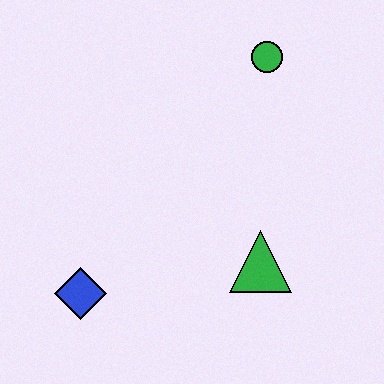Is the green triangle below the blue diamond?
No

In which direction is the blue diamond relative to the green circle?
The blue diamond is below the green circle.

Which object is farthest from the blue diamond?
The green circle is farthest from the blue diamond.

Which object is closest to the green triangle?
The blue diamond is closest to the green triangle.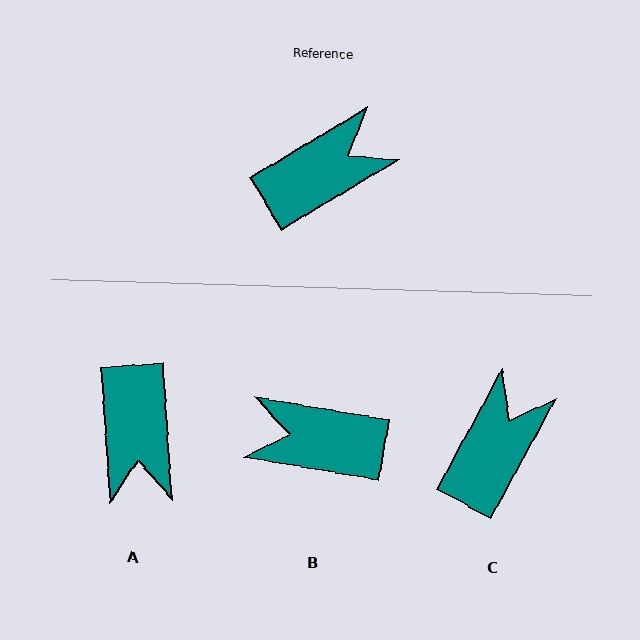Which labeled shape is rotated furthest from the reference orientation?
B, about 139 degrees away.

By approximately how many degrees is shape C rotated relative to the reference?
Approximately 30 degrees counter-clockwise.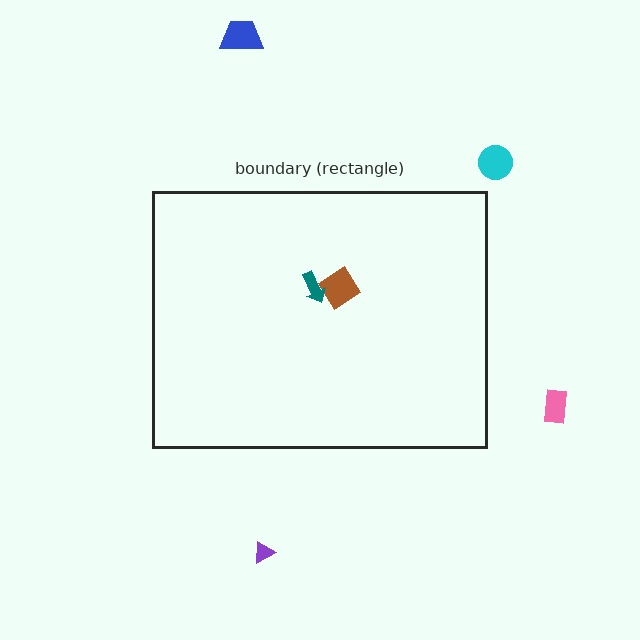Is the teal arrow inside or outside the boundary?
Inside.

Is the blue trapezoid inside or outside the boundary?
Outside.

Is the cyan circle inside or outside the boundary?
Outside.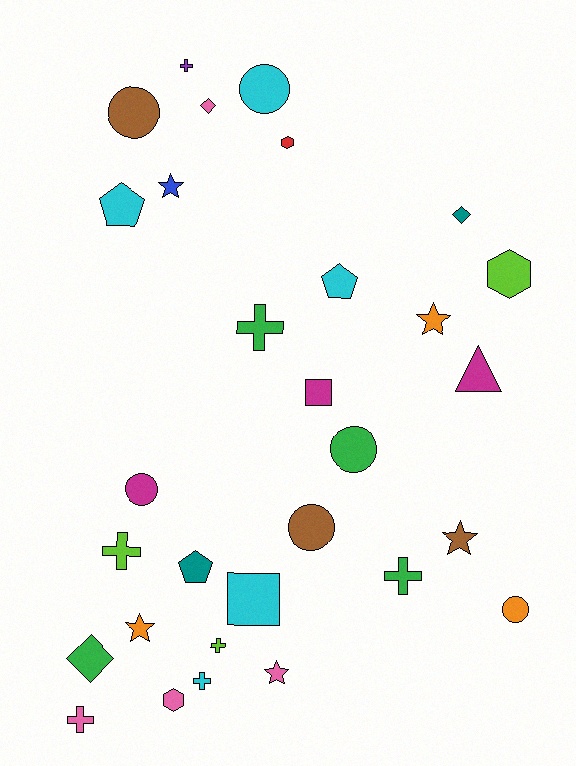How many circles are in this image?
There are 6 circles.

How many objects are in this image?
There are 30 objects.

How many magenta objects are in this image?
There are 3 magenta objects.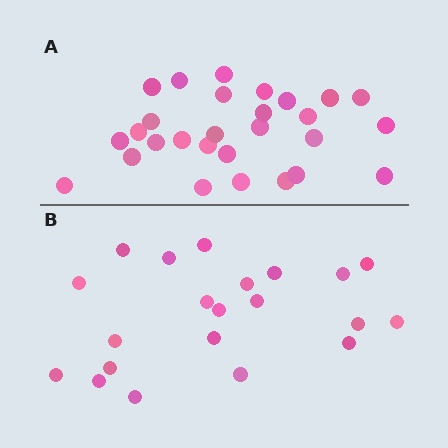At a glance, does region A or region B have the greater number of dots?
Region A (the top region) has more dots.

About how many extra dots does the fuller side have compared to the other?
Region A has roughly 8 or so more dots than region B.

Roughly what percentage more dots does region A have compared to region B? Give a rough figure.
About 35% more.